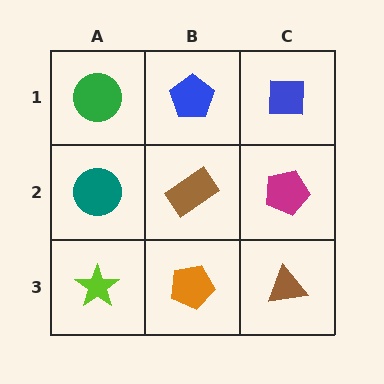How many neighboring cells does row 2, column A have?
3.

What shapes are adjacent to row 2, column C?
A blue square (row 1, column C), a brown triangle (row 3, column C), a brown rectangle (row 2, column B).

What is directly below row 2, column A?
A lime star.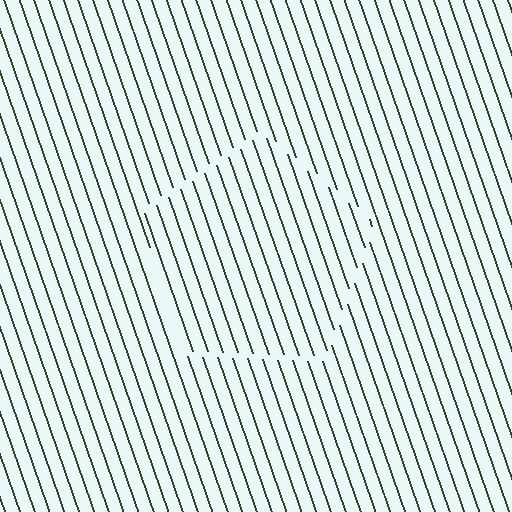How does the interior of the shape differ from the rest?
The interior of the shape contains the same grating, shifted by half a period — the contour is defined by the phase discontinuity where line-ends from the inner and outer gratings abut.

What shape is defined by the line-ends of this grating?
An illusory pentagon. The interior of the shape contains the same grating, shifted by half a period — the contour is defined by the phase discontinuity where line-ends from the inner and outer gratings abut.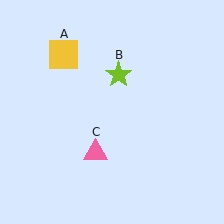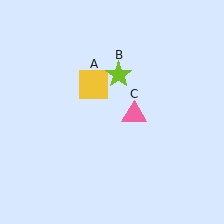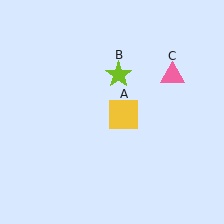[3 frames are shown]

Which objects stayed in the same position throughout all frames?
Lime star (object B) remained stationary.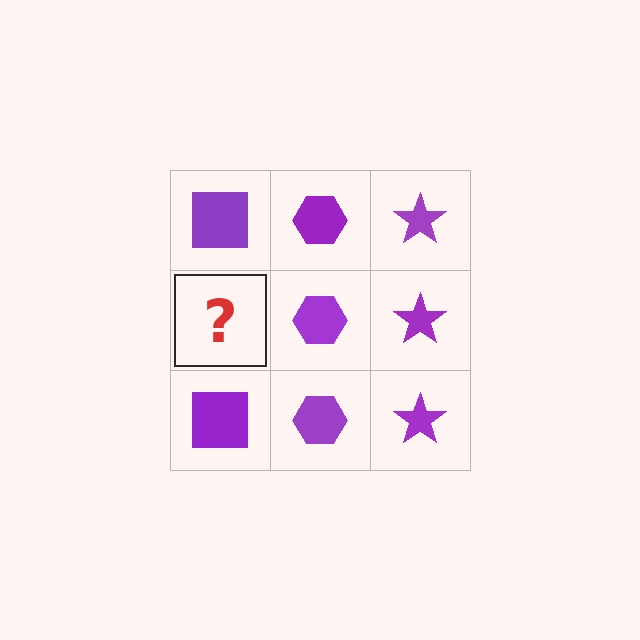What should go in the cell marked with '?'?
The missing cell should contain a purple square.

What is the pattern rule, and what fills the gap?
The rule is that each column has a consistent shape. The gap should be filled with a purple square.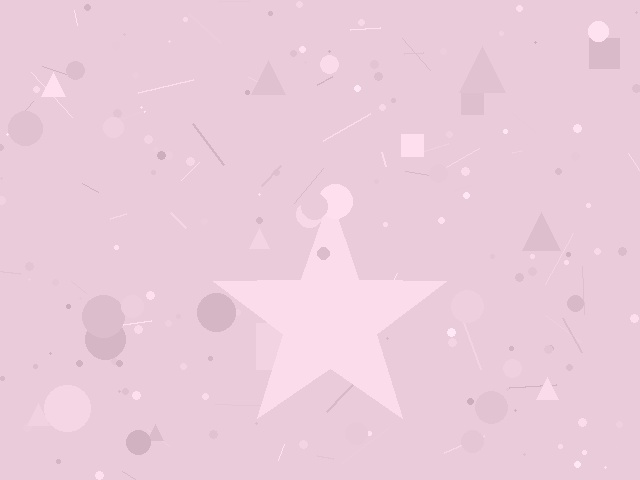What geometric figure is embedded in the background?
A star is embedded in the background.